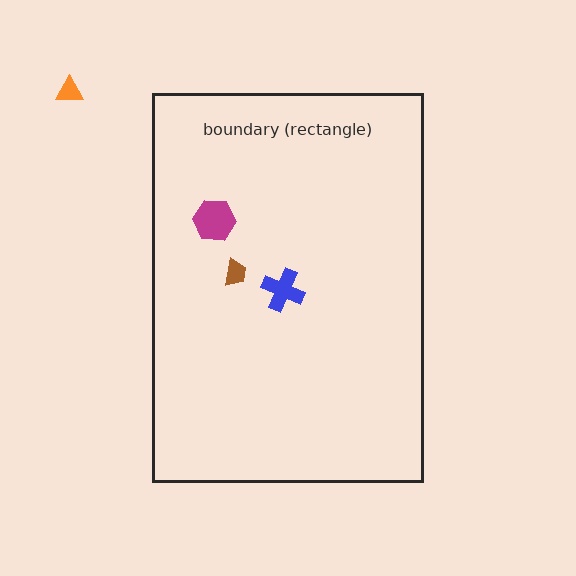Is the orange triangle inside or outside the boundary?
Outside.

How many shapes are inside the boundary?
3 inside, 1 outside.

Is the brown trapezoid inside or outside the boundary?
Inside.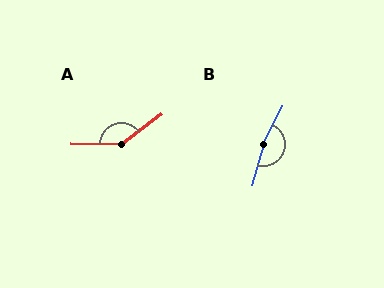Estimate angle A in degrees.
Approximately 142 degrees.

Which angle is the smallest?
A, at approximately 142 degrees.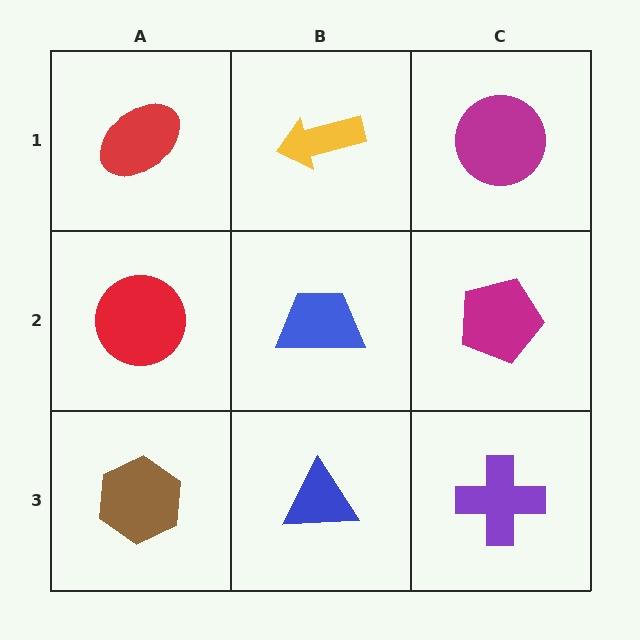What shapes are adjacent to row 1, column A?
A red circle (row 2, column A), a yellow arrow (row 1, column B).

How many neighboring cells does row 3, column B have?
3.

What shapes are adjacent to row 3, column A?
A red circle (row 2, column A), a blue triangle (row 3, column B).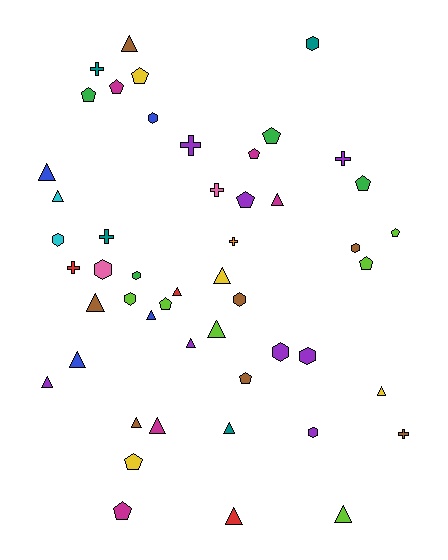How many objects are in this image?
There are 50 objects.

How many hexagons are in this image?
There are 11 hexagons.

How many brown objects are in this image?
There are 7 brown objects.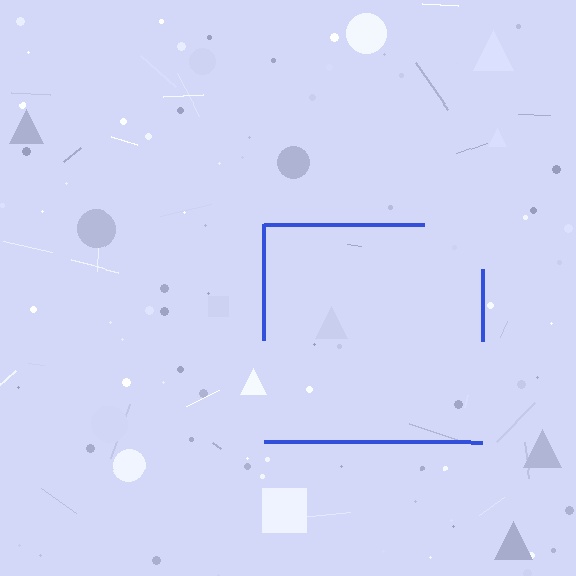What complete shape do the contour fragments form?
The contour fragments form a square.